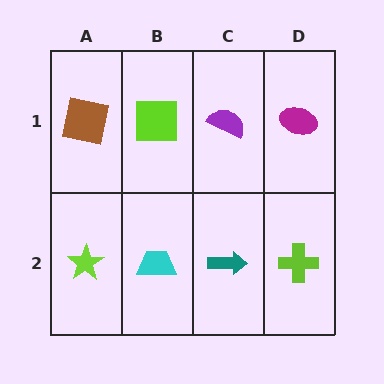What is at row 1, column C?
A purple semicircle.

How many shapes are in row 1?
4 shapes.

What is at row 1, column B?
A lime square.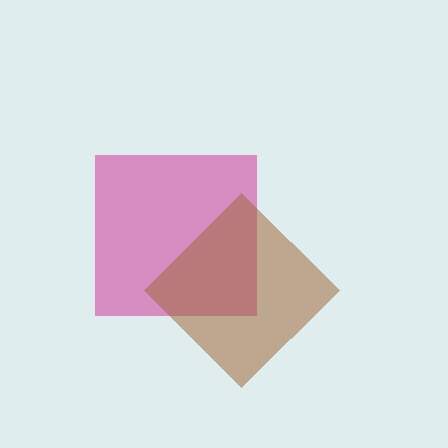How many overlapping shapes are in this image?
There are 2 overlapping shapes in the image.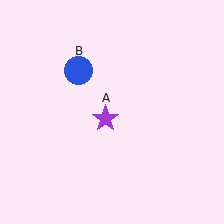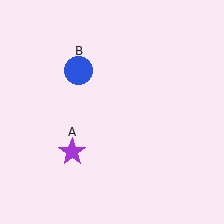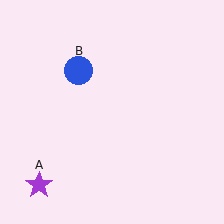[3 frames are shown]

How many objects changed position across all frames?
1 object changed position: purple star (object A).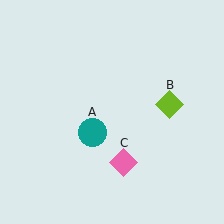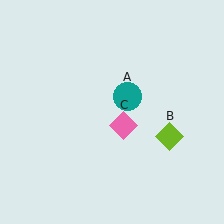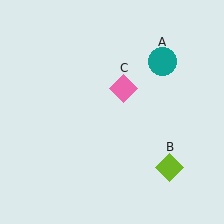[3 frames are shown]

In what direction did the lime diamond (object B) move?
The lime diamond (object B) moved down.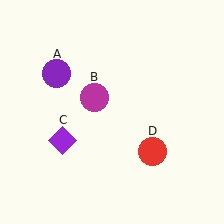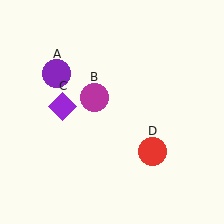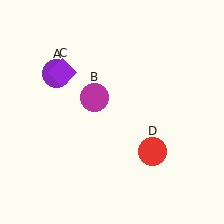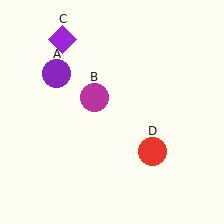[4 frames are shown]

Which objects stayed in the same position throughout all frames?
Purple circle (object A) and magenta circle (object B) and red circle (object D) remained stationary.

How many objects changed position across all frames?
1 object changed position: purple diamond (object C).